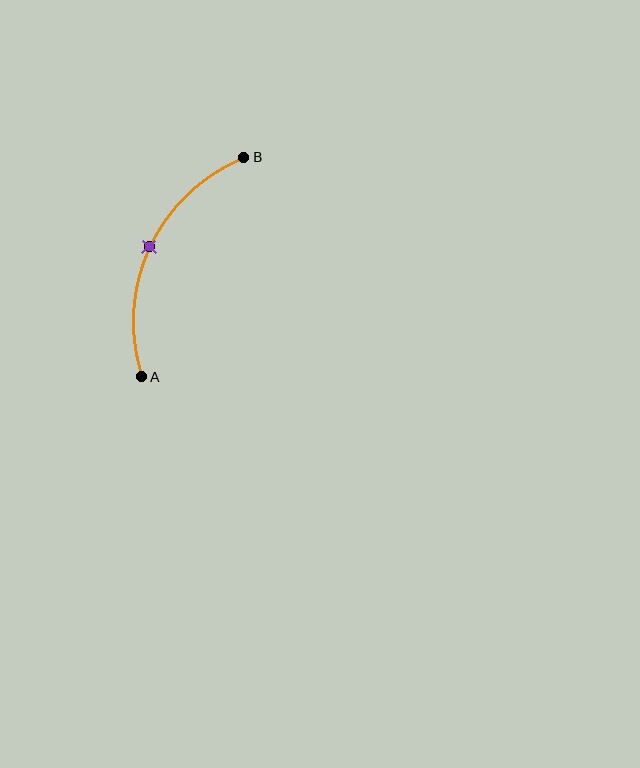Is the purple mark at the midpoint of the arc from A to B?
Yes. The purple mark lies on the arc at equal arc-length from both A and B — it is the arc midpoint.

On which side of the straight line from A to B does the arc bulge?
The arc bulges to the left of the straight line connecting A and B.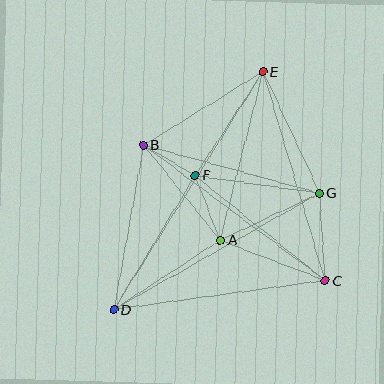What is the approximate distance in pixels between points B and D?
The distance between B and D is approximately 168 pixels.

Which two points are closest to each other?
Points B and F are closest to each other.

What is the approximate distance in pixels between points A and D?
The distance between A and D is approximately 127 pixels.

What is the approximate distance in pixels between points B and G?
The distance between B and G is approximately 182 pixels.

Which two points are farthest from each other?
Points D and E are farthest from each other.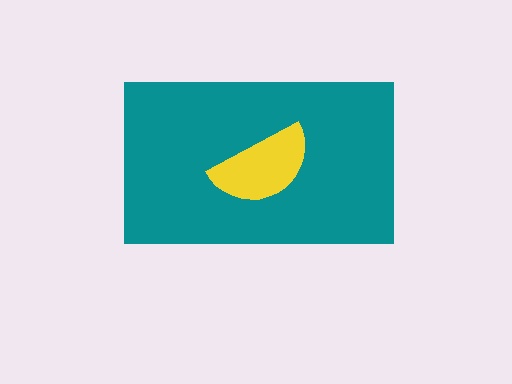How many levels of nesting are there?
2.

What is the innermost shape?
The yellow semicircle.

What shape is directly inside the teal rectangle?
The yellow semicircle.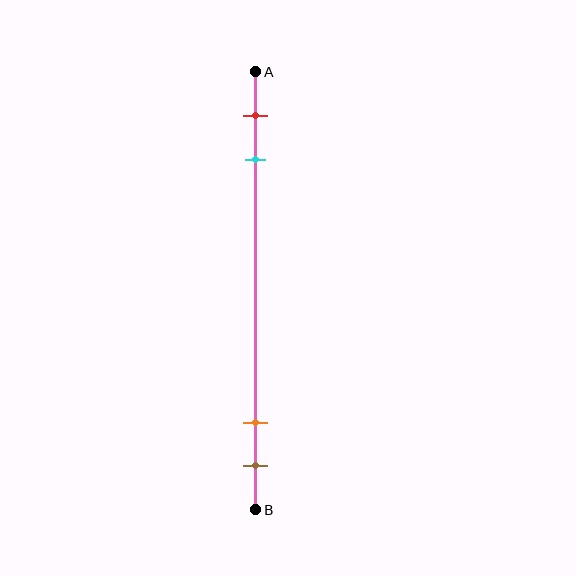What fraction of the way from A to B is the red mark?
The red mark is approximately 10% (0.1) of the way from A to B.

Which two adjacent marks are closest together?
The orange and brown marks are the closest adjacent pair.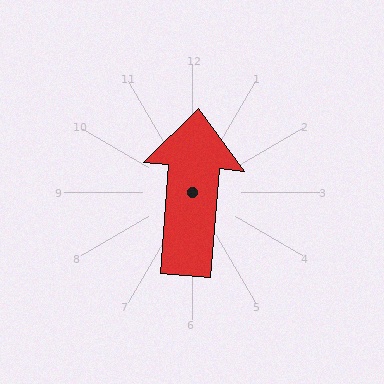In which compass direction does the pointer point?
North.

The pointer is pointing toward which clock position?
Roughly 12 o'clock.